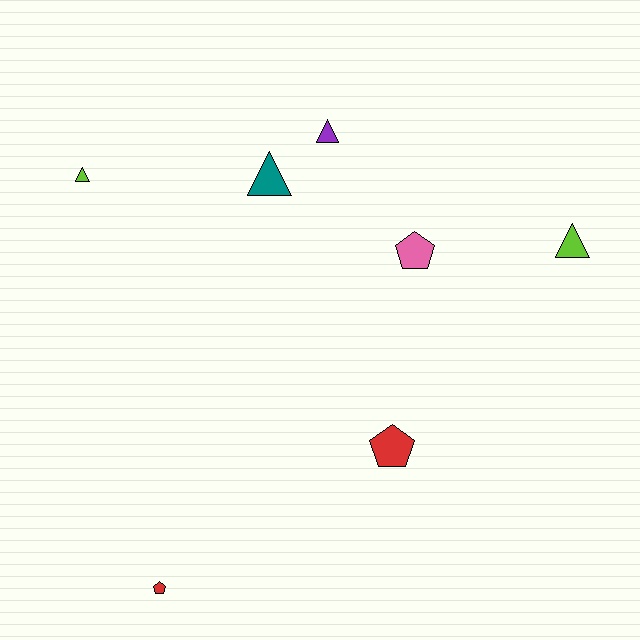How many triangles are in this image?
There are 4 triangles.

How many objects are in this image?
There are 7 objects.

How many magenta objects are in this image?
There are no magenta objects.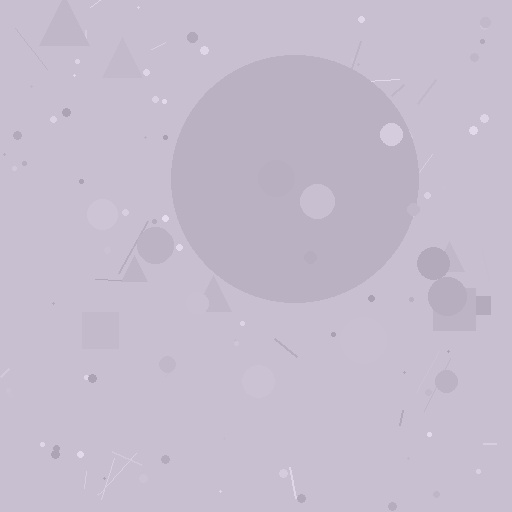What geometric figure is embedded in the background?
A circle is embedded in the background.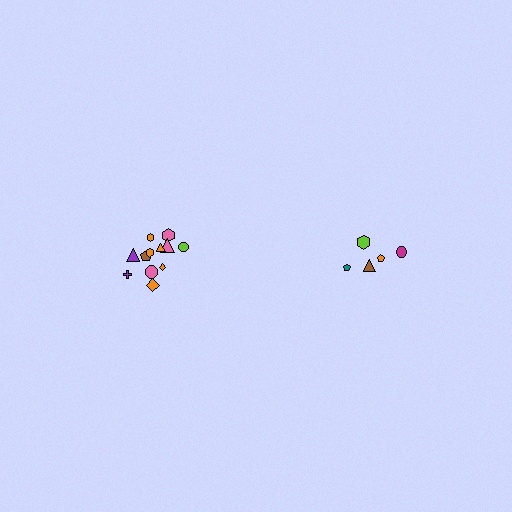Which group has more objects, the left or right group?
The left group.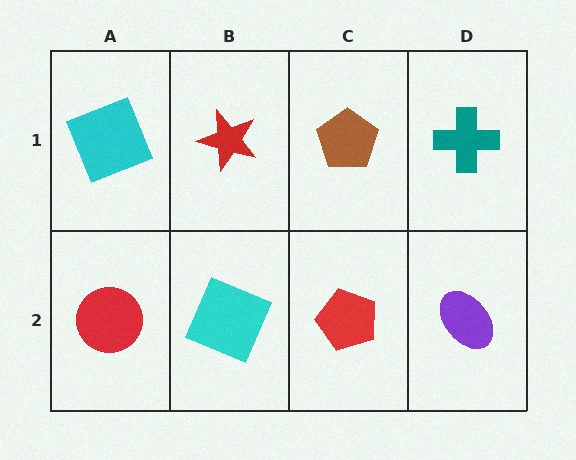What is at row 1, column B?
A red star.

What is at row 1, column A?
A cyan square.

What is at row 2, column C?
A red pentagon.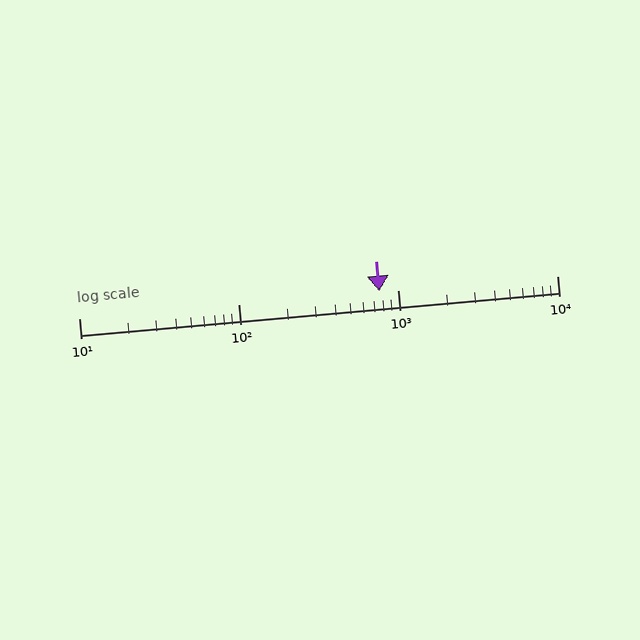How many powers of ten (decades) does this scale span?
The scale spans 3 decades, from 10 to 10000.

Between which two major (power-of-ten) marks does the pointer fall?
The pointer is between 100 and 1000.